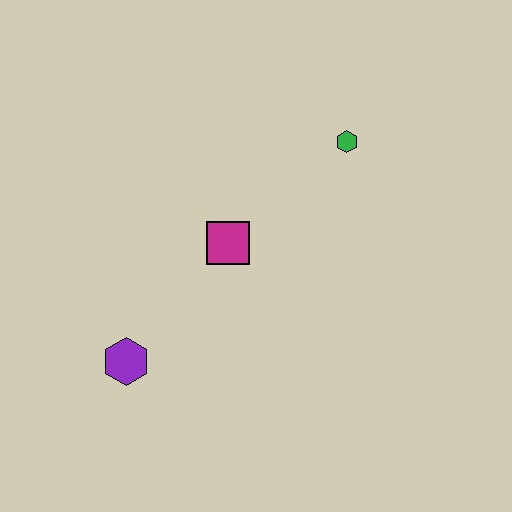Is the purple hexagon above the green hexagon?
No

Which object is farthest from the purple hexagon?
The green hexagon is farthest from the purple hexagon.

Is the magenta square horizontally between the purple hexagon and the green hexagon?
Yes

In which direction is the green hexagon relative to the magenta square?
The green hexagon is to the right of the magenta square.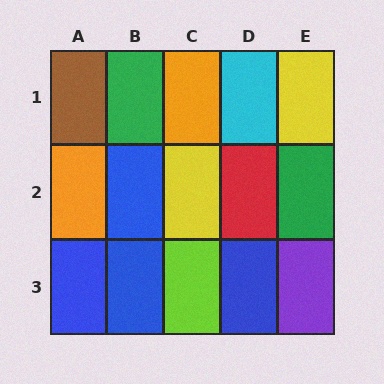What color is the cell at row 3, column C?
Lime.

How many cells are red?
1 cell is red.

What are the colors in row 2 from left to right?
Orange, blue, yellow, red, green.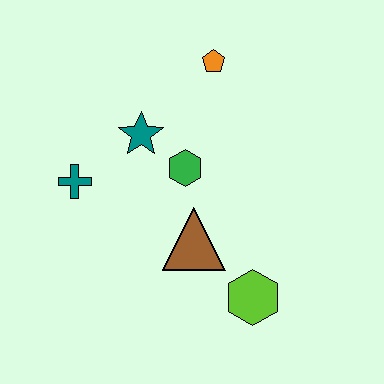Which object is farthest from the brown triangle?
The orange pentagon is farthest from the brown triangle.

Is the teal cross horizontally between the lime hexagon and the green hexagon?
No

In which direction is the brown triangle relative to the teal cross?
The brown triangle is to the right of the teal cross.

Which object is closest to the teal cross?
The teal star is closest to the teal cross.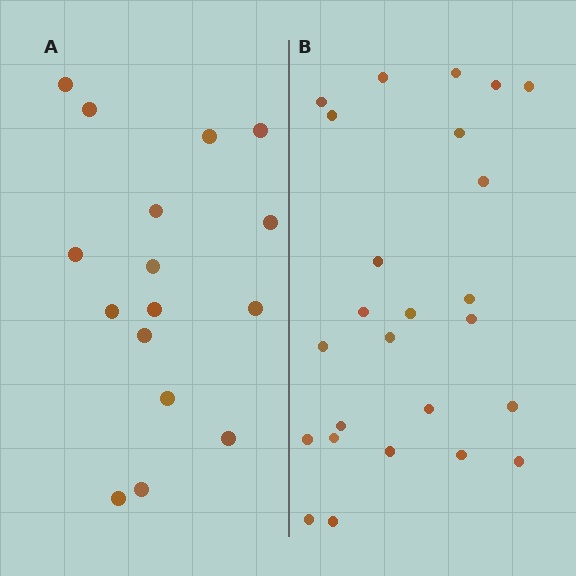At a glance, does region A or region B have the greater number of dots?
Region B (the right region) has more dots.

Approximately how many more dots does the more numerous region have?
Region B has roughly 8 or so more dots than region A.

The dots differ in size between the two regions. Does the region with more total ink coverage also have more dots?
No. Region A has more total ink coverage because its dots are larger, but region B actually contains more individual dots. Total area can be misleading — the number of items is what matters here.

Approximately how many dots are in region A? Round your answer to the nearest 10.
About 20 dots. (The exact count is 16, which rounds to 20.)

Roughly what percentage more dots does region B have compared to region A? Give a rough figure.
About 55% more.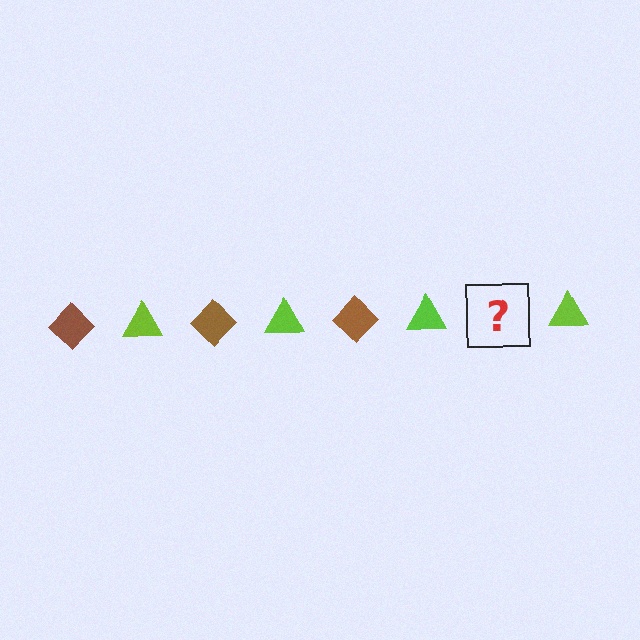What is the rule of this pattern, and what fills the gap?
The rule is that the pattern alternates between brown diamond and lime triangle. The gap should be filled with a brown diamond.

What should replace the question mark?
The question mark should be replaced with a brown diamond.